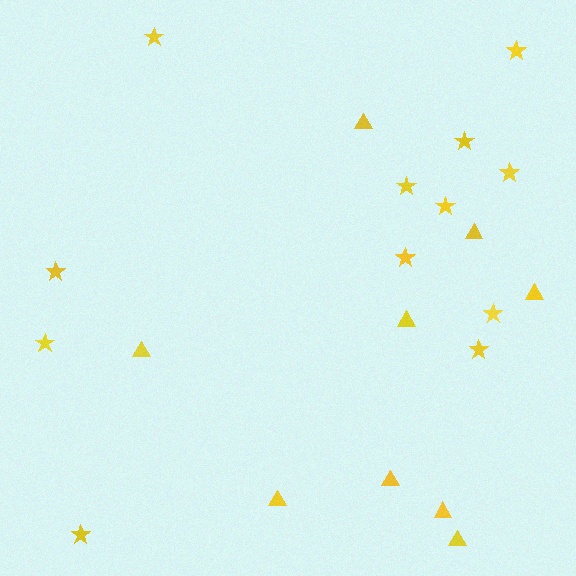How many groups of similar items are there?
There are 2 groups: one group of stars (12) and one group of triangles (9).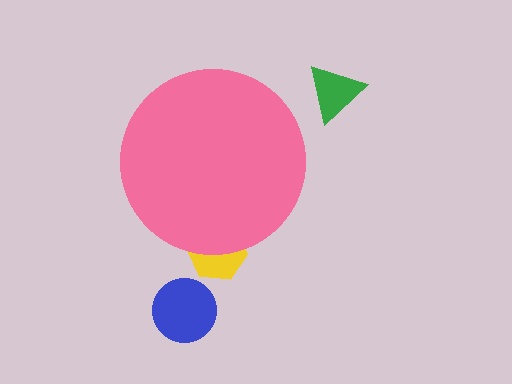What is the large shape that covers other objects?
A pink circle.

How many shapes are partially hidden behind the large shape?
1 shape is partially hidden.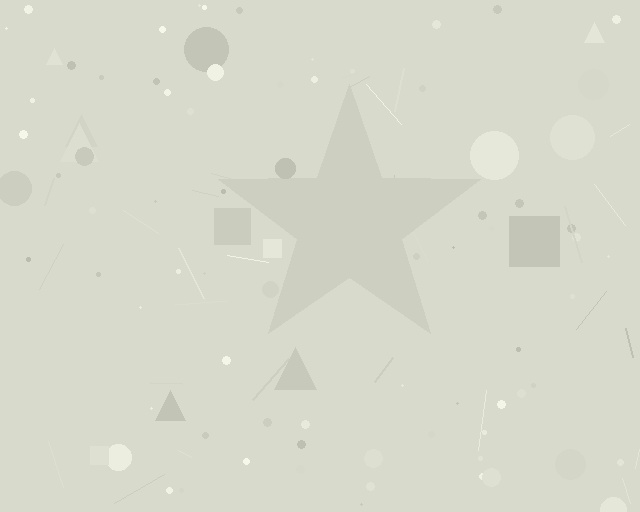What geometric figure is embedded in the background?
A star is embedded in the background.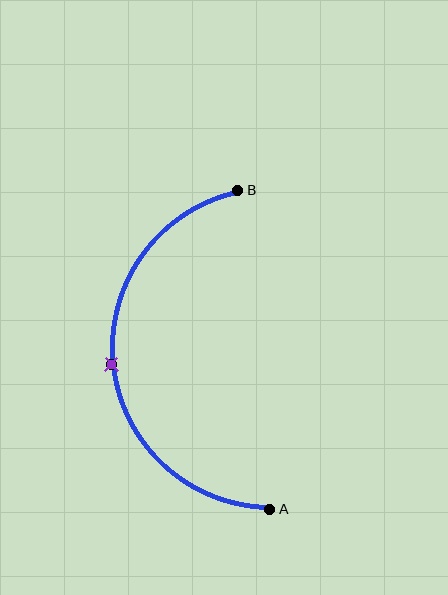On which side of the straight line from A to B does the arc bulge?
The arc bulges to the left of the straight line connecting A and B.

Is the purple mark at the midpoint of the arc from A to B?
Yes. The purple mark lies on the arc at equal arc-length from both A and B — it is the arc midpoint.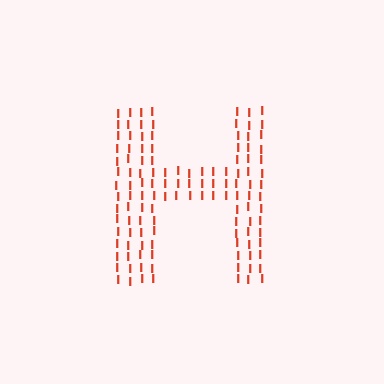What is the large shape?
The large shape is the letter H.